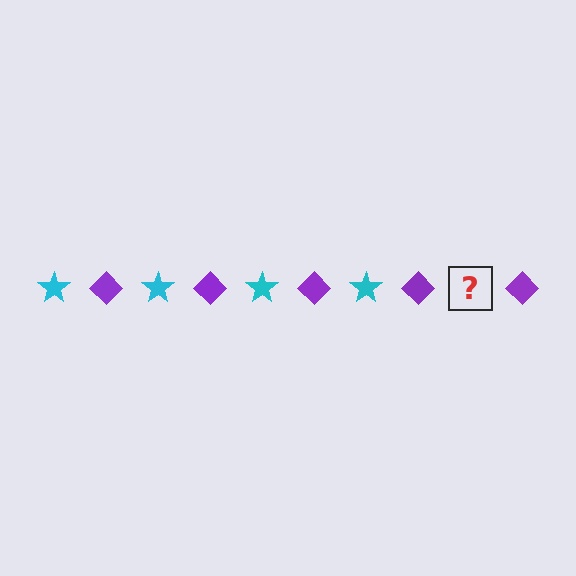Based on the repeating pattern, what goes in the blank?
The blank should be a cyan star.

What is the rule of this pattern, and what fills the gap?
The rule is that the pattern alternates between cyan star and purple diamond. The gap should be filled with a cyan star.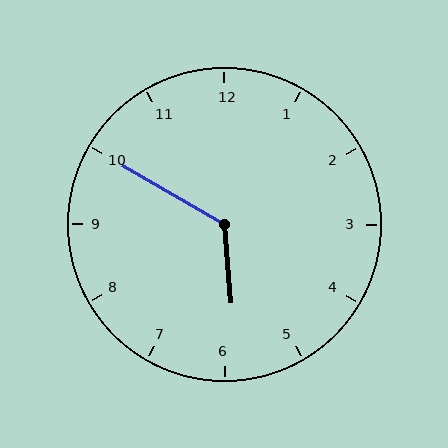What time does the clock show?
5:50.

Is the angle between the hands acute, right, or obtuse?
It is obtuse.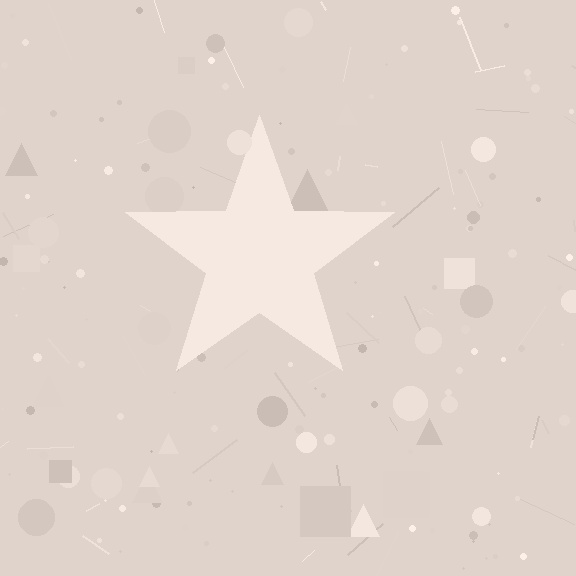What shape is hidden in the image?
A star is hidden in the image.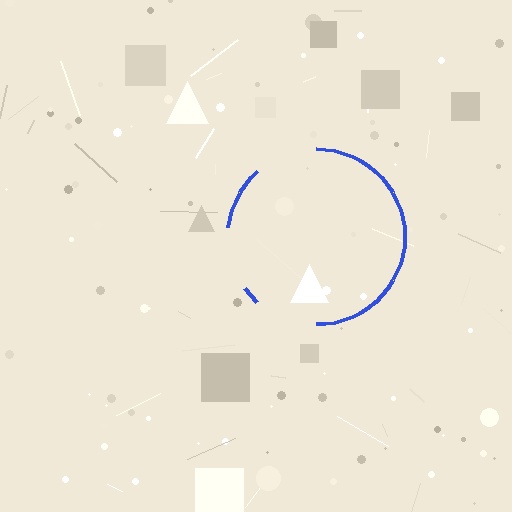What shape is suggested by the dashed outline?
The dashed outline suggests a circle.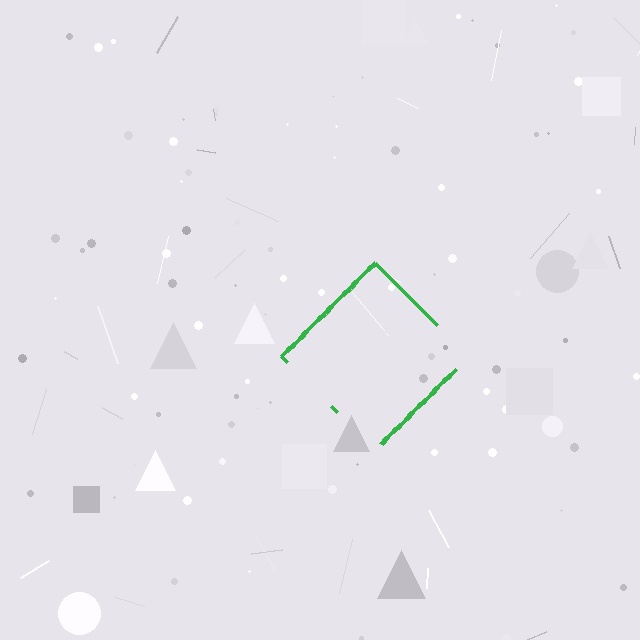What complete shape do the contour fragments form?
The contour fragments form a diamond.